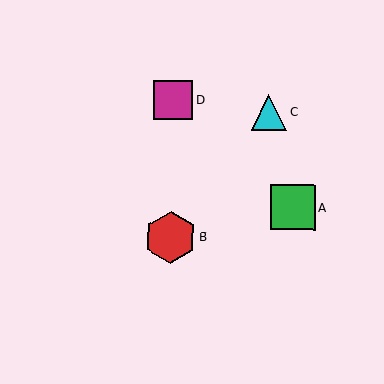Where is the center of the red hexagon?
The center of the red hexagon is at (171, 237).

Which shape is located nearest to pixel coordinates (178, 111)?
The magenta square (labeled D) at (173, 99) is nearest to that location.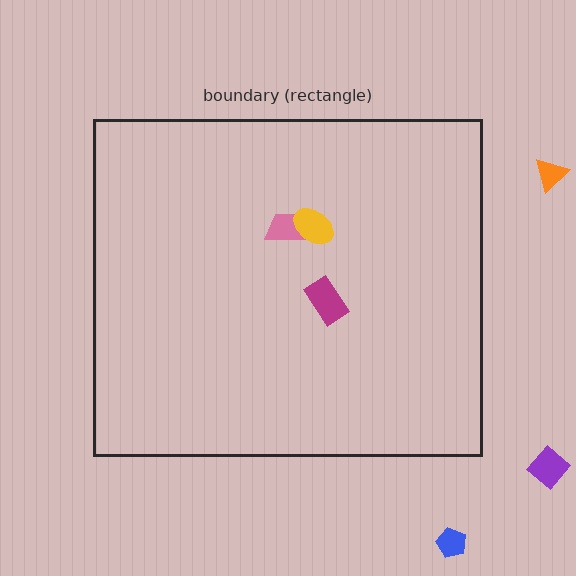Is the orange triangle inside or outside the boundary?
Outside.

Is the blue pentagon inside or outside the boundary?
Outside.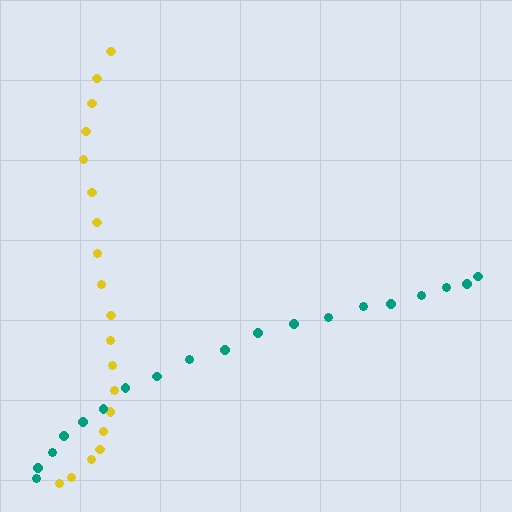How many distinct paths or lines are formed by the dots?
There are 2 distinct paths.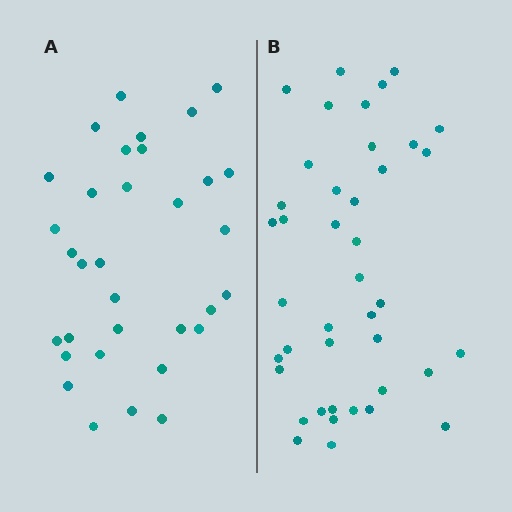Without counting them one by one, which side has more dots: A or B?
Region B (the right region) has more dots.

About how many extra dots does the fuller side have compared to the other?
Region B has roughly 8 or so more dots than region A.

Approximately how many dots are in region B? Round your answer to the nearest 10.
About 40 dots. (The exact count is 41, which rounds to 40.)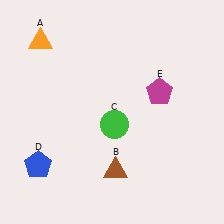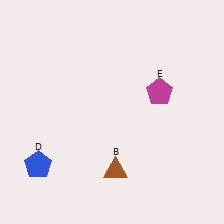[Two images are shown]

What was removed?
The green circle (C), the orange triangle (A) were removed in Image 2.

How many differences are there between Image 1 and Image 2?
There are 2 differences between the two images.